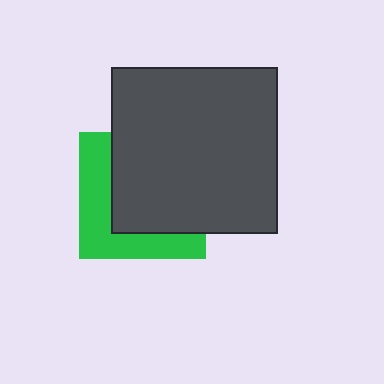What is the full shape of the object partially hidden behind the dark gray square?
The partially hidden object is a green square.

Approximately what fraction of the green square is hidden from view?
Roughly 59% of the green square is hidden behind the dark gray square.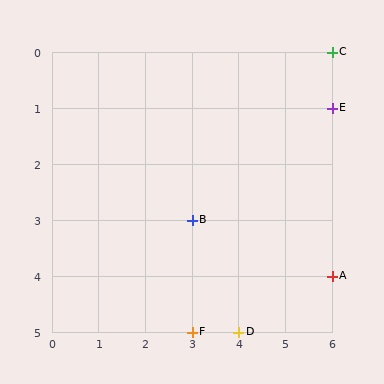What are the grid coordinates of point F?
Point F is at grid coordinates (3, 5).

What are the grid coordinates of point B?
Point B is at grid coordinates (3, 3).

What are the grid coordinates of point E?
Point E is at grid coordinates (6, 1).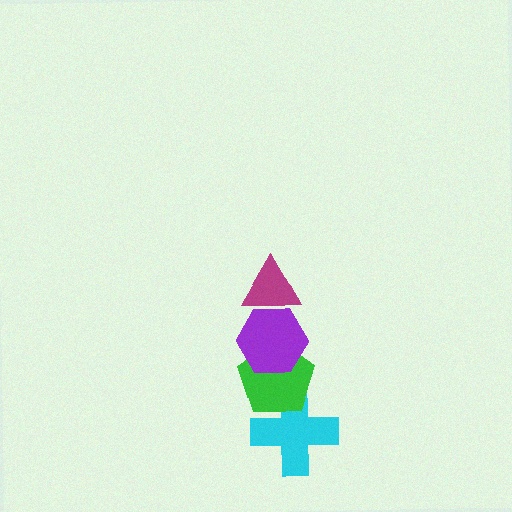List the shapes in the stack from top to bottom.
From top to bottom: the magenta triangle, the purple hexagon, the green pentagon, the cyan cross.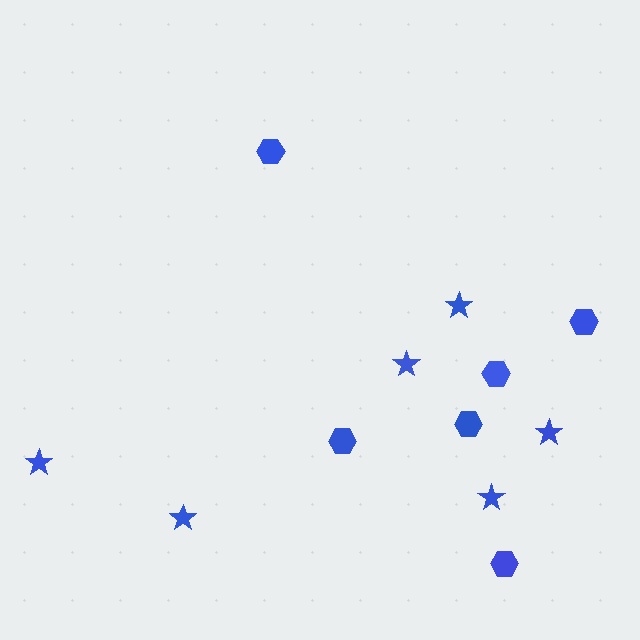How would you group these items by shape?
There are 2 groups: one group of stars (6) and one group of hexagons (6).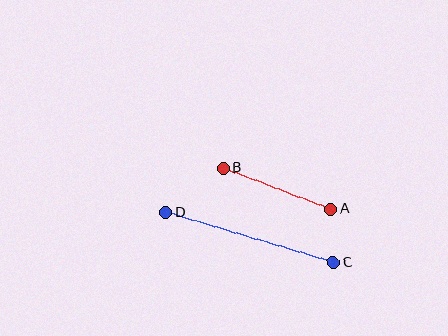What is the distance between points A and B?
The distance is approximately 115 pixels.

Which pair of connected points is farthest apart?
Points C and D are farthest apart.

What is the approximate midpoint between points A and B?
The midpoint is at approximately (277, 189) pixels.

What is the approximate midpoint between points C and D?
The midpoint is at approximately (250, 238) pixels.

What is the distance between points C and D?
The distance is approximately 175 pixels.